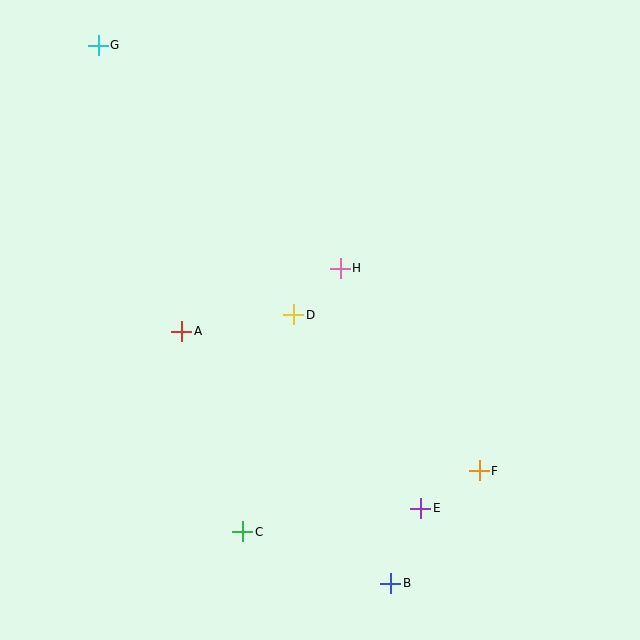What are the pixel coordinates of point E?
Point E is at (421, 508).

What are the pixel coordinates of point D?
Point D is at (294, 315).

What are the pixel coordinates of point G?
Point G is at (98, 45).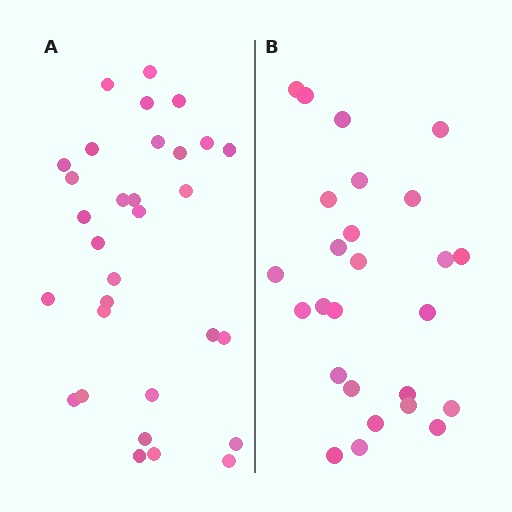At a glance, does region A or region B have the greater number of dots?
Region A (the left region) has more dots.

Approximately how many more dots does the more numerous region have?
Region A has about 5 more dots than region B.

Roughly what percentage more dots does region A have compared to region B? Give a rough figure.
About 20% more.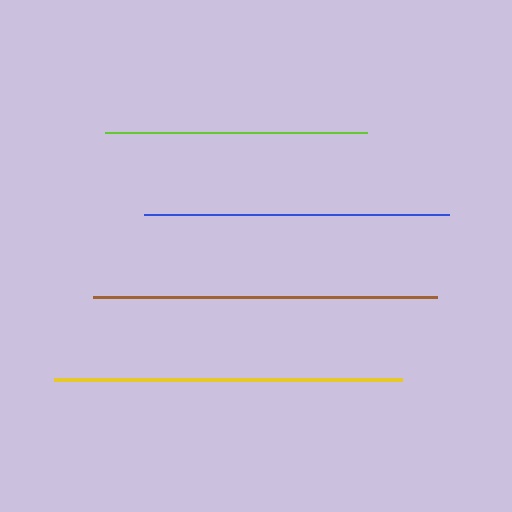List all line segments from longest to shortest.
From longest to shortest: yellow, brown, blue, lime.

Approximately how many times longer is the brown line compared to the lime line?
The brown line is approximately 1.3 times the length of the lime line.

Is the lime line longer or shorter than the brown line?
The brown line is longer than the lime line.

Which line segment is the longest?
The yellow line is the longest at approximately 348 pixels.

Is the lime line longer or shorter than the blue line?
The blue line is longer than the lime line.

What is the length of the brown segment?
The brown segment is approximately 344 pixels long.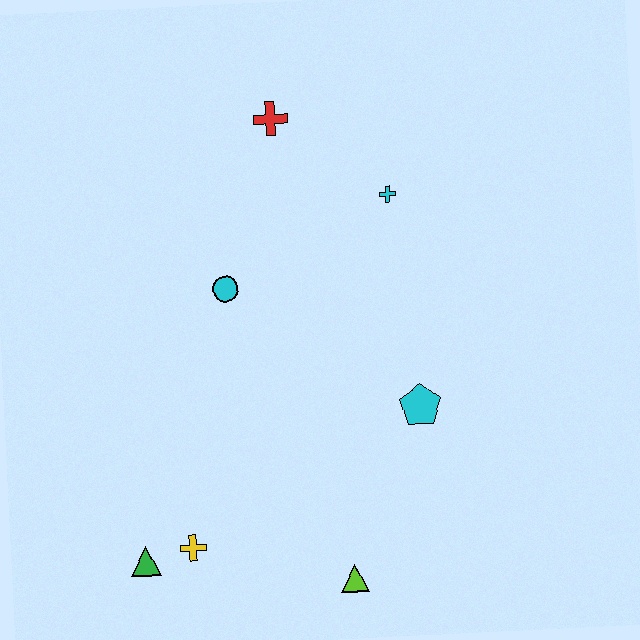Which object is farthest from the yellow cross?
The red cross is farthest from the yellow cross.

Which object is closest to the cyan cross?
The red cross is closest to the cyan cross.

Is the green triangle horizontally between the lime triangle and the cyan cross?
No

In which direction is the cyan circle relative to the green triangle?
The cyan circle is above the green triangle.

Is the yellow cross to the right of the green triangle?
Yes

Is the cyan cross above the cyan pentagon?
Yes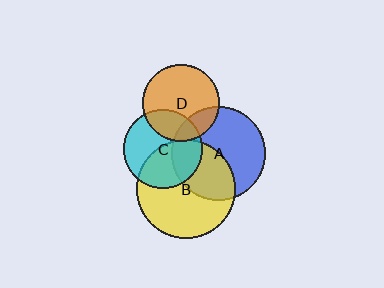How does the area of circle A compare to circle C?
Approximately 1.4 times.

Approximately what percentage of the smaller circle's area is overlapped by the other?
Approximately 20%.